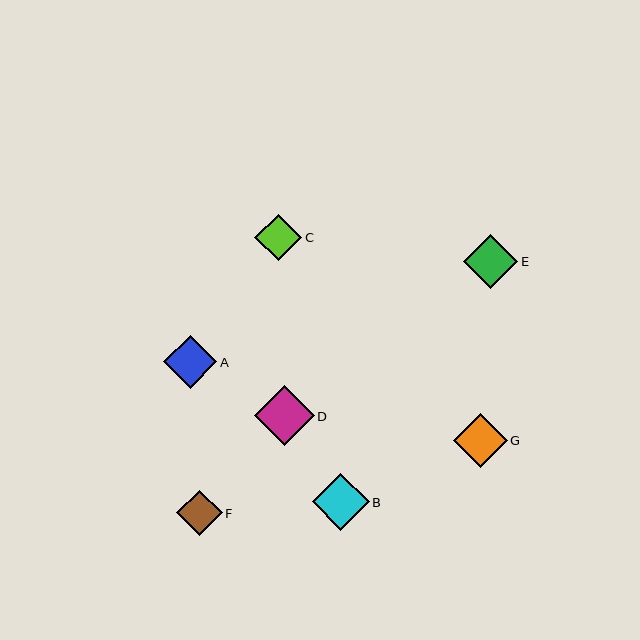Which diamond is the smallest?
Diamond F is the smallest with a size of approximately 46 pixels.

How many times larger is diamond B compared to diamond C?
Diamond B is approximately 1.2 times the size of diamond C.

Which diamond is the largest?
Diamond D is the largest with a size of approximately 60 pixels.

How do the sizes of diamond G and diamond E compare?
Diamond G and diamond E are approximately the same size.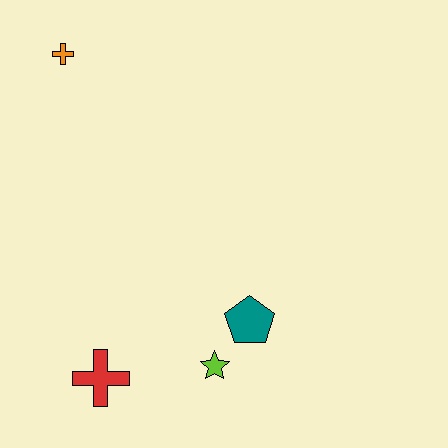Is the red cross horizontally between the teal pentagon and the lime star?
No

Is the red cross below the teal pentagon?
Yes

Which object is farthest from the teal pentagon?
The orange cross is farthest from the teal pentagon.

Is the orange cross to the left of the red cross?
Yes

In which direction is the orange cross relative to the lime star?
The orange cross is above the lime star.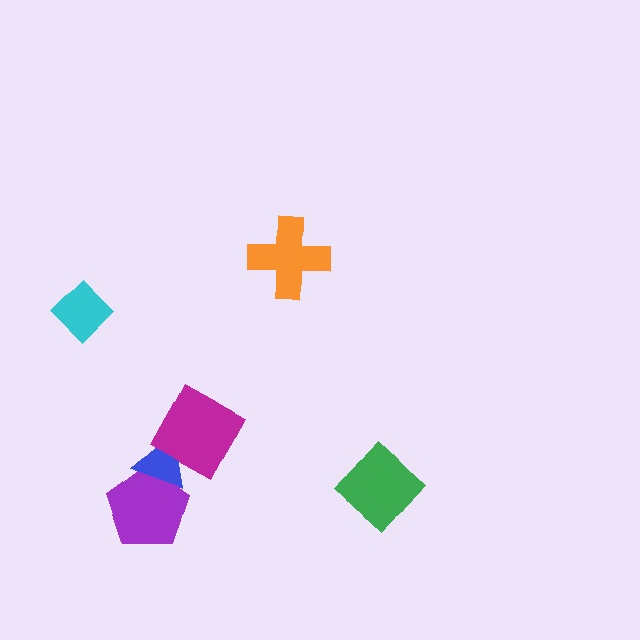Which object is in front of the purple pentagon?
The blue triangle is in front of the purple pentagon.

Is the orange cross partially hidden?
No, no other shape covers it.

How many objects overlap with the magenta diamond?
1 object overlaps with the magenta diamond.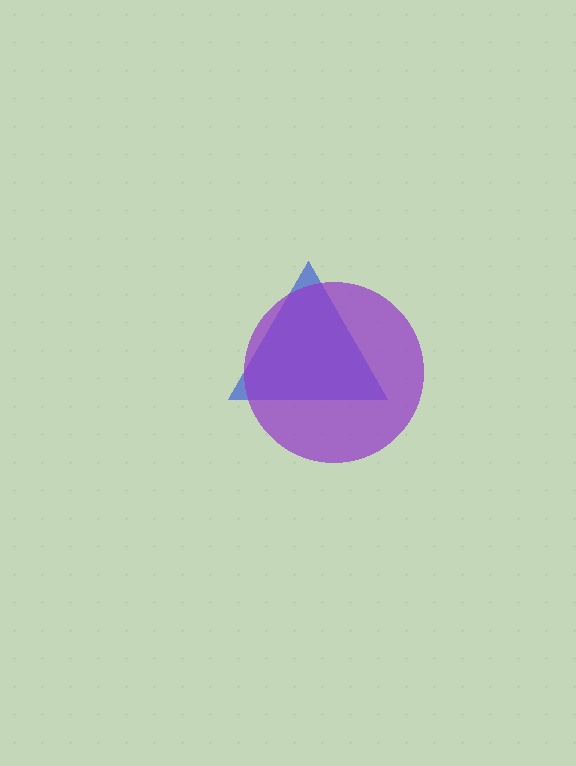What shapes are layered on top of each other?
The layered shapes are: a blue triangle, a purple circle.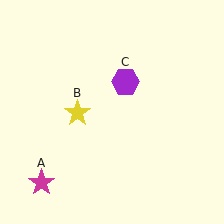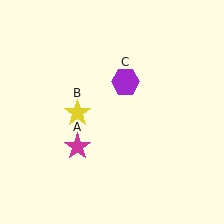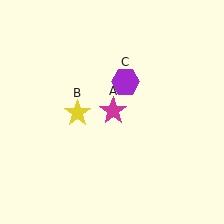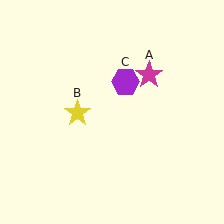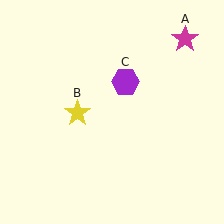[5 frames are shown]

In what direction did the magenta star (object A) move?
The magenta star (object A) moved up and to the right.